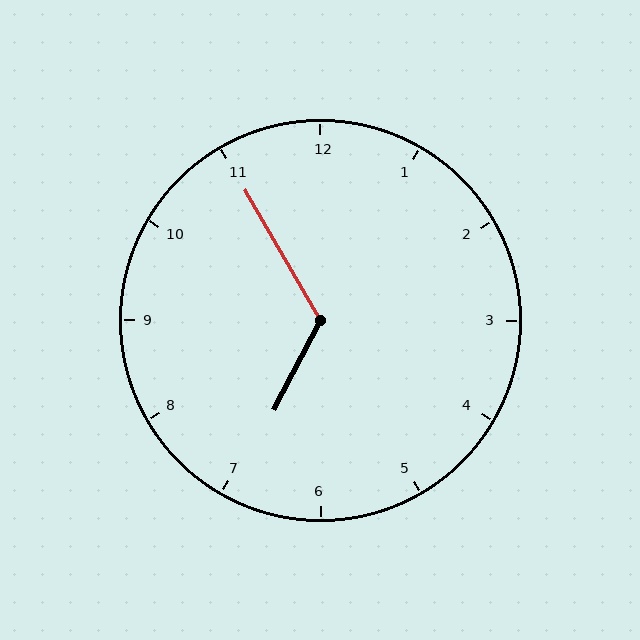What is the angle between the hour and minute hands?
Approximately 122 degrees.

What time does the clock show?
6:55.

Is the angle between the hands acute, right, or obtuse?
It is obtuse.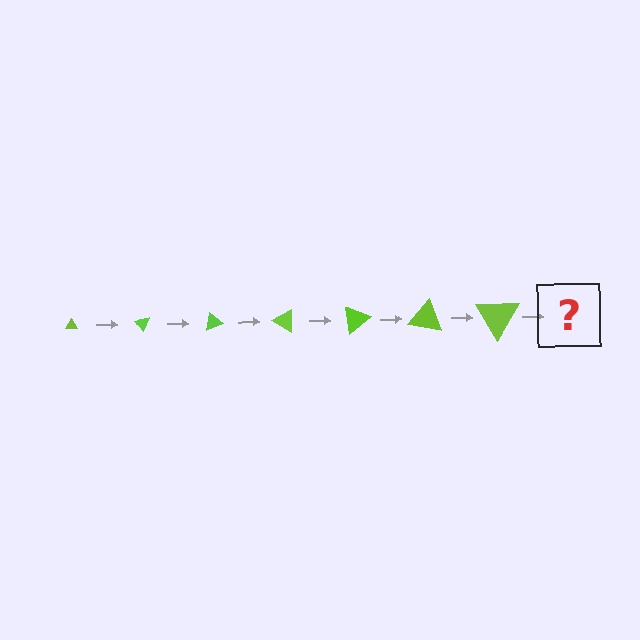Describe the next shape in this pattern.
It should be a triangle, larger than the previous one and rotated 350 degrees from the start.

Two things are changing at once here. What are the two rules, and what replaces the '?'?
The two rules are that the triangle grows larger each step and it rotates 50 degrees each step. The '?' should be a triangle, larger than the previous one and rotated 350 degrees from the start.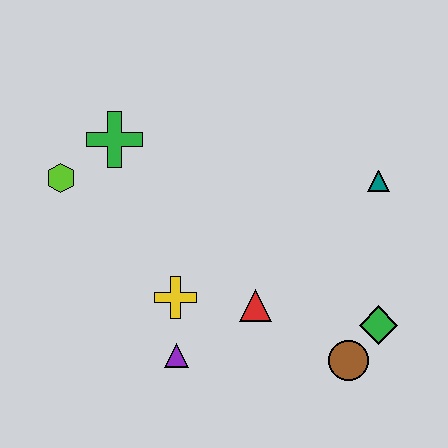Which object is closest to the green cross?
The lime hexagon is closest to the green cross.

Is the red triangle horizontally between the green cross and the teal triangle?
Yes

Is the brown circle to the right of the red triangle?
Yes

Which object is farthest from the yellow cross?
The teal triangle is farthest from the yellow cross.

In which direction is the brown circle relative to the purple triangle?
The brown circle is to the right of the purple triangle.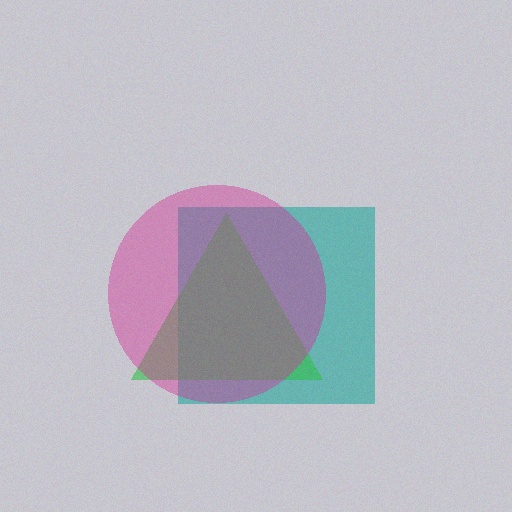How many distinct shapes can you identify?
There are 3 distinct shapes: a teal square, a green triangle, a magenta circle.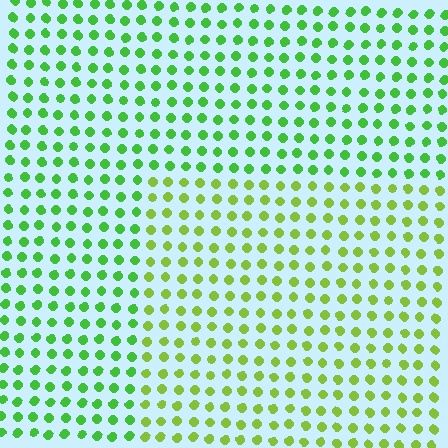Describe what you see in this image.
The image is filled with small green elements in a uniform arrangement. A rectangle-shaped region is visible where the elements are tinted to a slightly different hue, forming a subtle color boundary.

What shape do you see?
I see a rectangle.